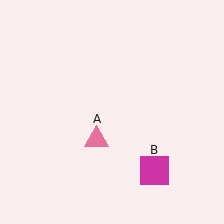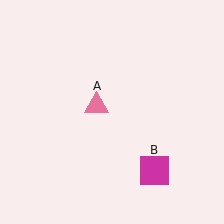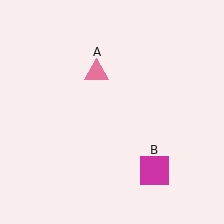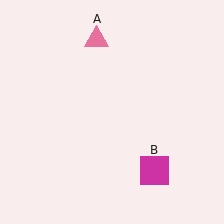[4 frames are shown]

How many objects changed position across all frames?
1 object changed position: pink triangle (object A).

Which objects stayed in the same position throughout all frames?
Magenta square (object B) remained stationary.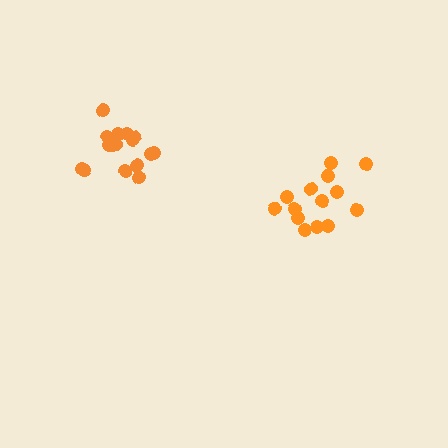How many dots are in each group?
Group 1: 14 dots, Group 2: 17 dots (31 total).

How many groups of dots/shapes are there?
There are 2 groups.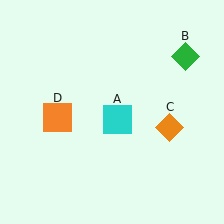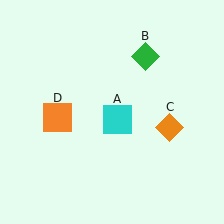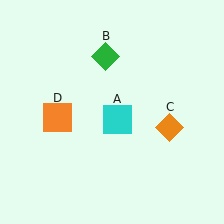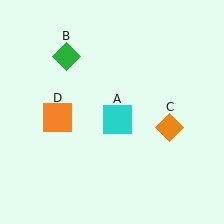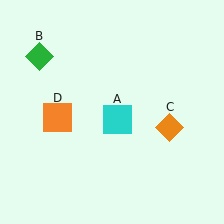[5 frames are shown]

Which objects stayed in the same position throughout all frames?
Cyan square (object A) and orange diamond (object C) and orange square (object D) remained stationary.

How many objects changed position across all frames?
1 object changed position: green diamond (object B).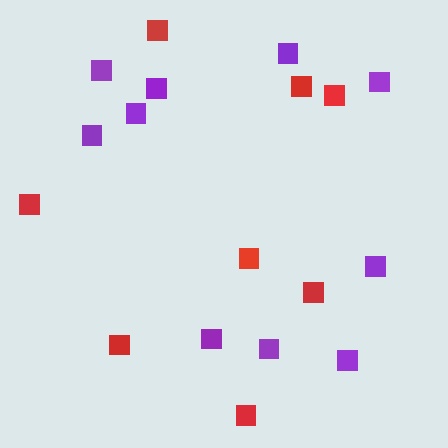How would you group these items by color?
There are 2 groups: one group of purple squares (10) and one group of red squares (8).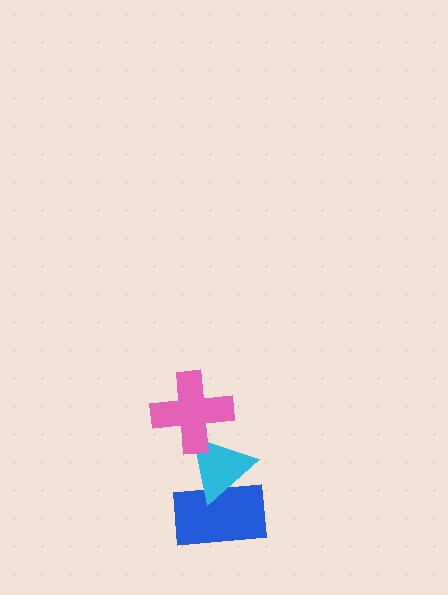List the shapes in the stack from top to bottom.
From top to bottom: the pink cross, the cyan triangle, the blue rectangle.